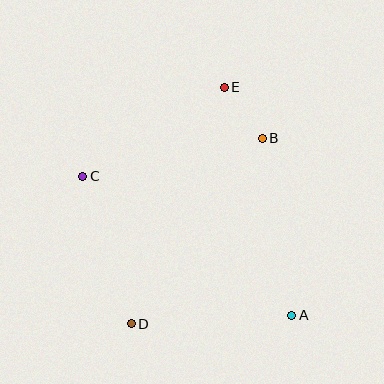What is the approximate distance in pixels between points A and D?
The distance between A and D is approximately 161 pixels.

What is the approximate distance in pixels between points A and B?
The distance between A and B is approximately 179 pixels.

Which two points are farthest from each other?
Points D and E are farthest from each other.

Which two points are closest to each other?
Points B and E are closest to each other.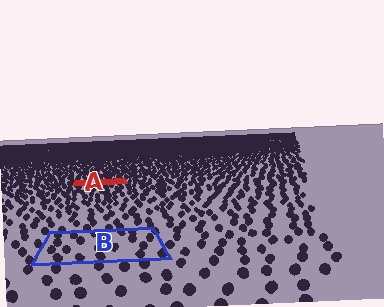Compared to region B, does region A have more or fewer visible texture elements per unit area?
Region A has more texture elements per unit area — they are packed more densely because it is farther away.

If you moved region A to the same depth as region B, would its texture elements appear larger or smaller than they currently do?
They would appear larger. At a closer depth, the same texture elements are projected at a bigger on-screen size.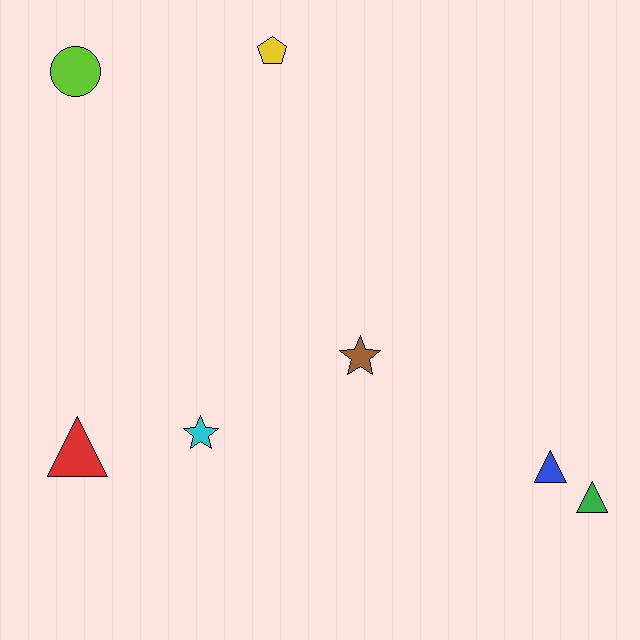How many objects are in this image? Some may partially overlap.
There are 7 objects.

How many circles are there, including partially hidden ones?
There is 1 circle.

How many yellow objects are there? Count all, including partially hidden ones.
There is 1 yellow object.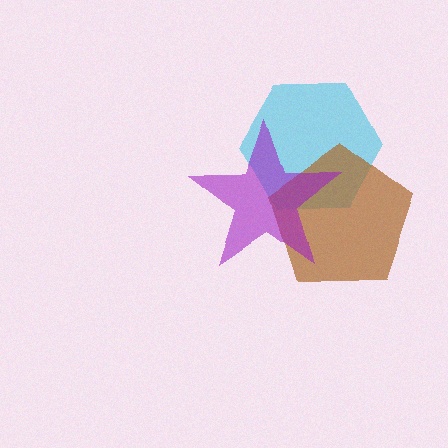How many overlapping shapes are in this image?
There are 3 overlapping shapes in the image.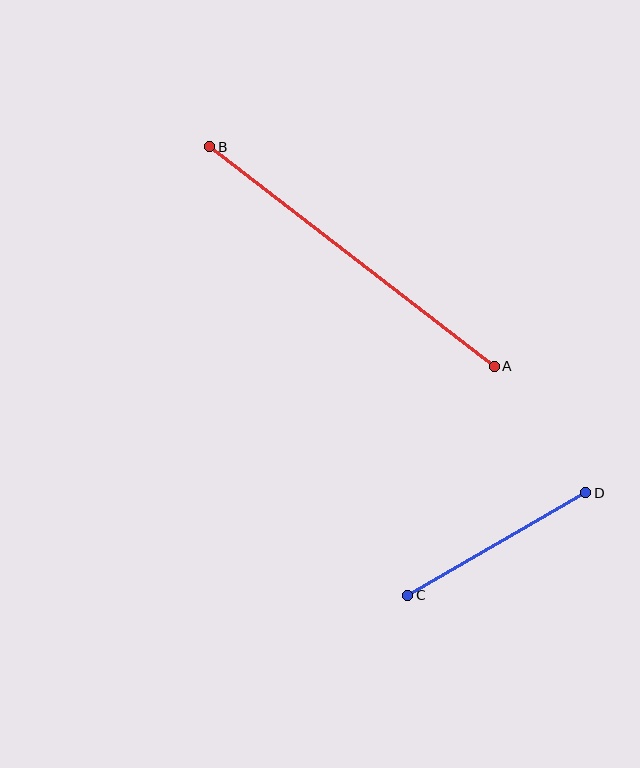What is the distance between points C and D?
The distance is approximately 206 pixels.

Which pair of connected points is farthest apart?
Points A and B are farthest apart.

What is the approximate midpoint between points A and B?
The midpoint is at approximately (352, 257) pixels.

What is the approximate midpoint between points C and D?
The midpoint is at approximately (497, 544) pixels.